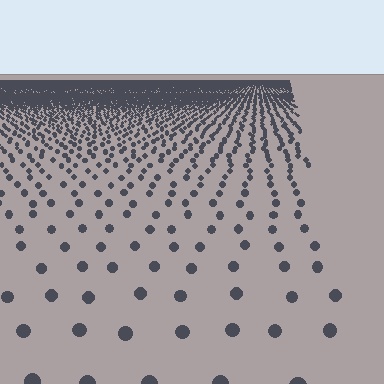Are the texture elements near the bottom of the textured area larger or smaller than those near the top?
Larger. Near the bottom, elements are closer to the viewer and appear at a bigger on-screen size.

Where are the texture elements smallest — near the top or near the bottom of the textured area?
Near the top.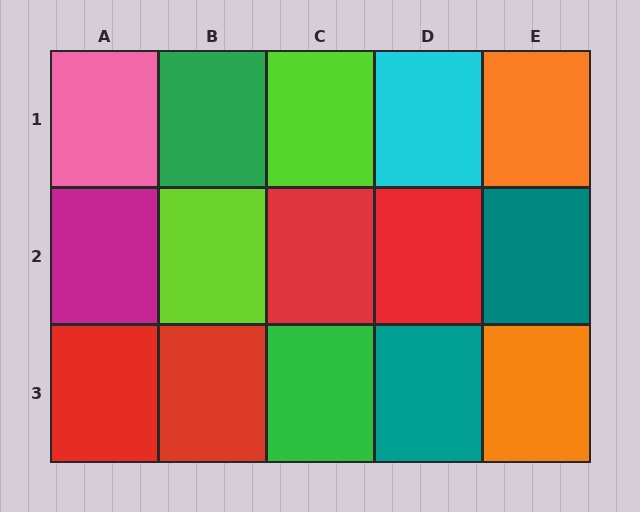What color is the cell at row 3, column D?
Teal.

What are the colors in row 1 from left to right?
Pink, green, lime, cyan, orange.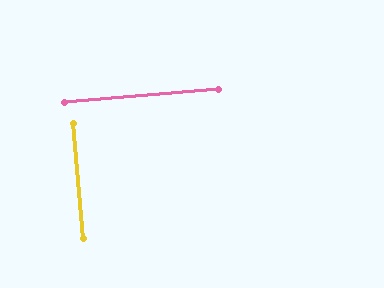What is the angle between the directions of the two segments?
Approximately 90 degrees.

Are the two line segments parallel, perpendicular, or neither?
Perpendicular — they meet at approximately 90°.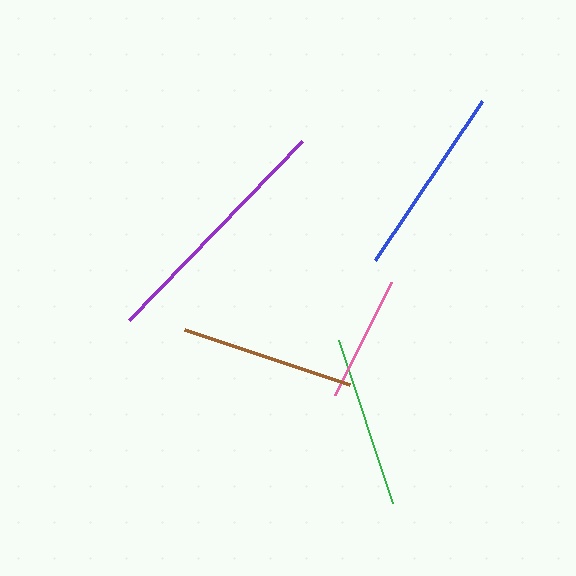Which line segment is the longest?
The purple line is the longest at approximately 249 pixels.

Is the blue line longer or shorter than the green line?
The blue line is longer than the green line.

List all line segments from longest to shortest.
From longest to shortest: purple, blue, brown, green, pink.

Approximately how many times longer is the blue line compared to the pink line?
The blue line is approximately 1.5 times the length of the pink line.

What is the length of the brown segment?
The brown segment is approximately 174 pixels long.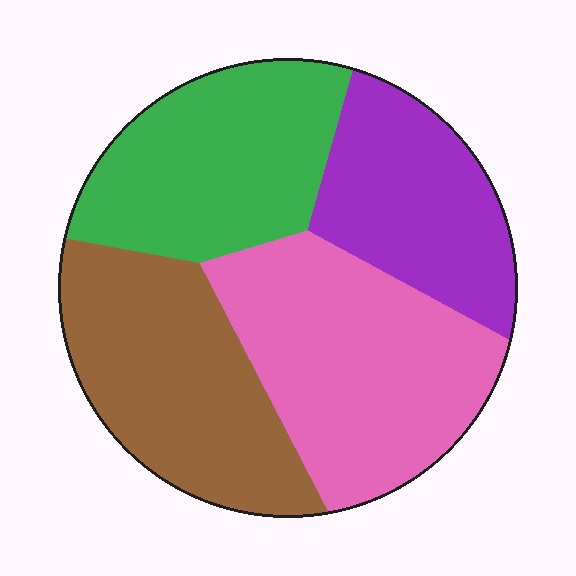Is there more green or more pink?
Pink.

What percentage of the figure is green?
Green covers 24% of the figure.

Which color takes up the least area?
Purple, at roughly 20%.